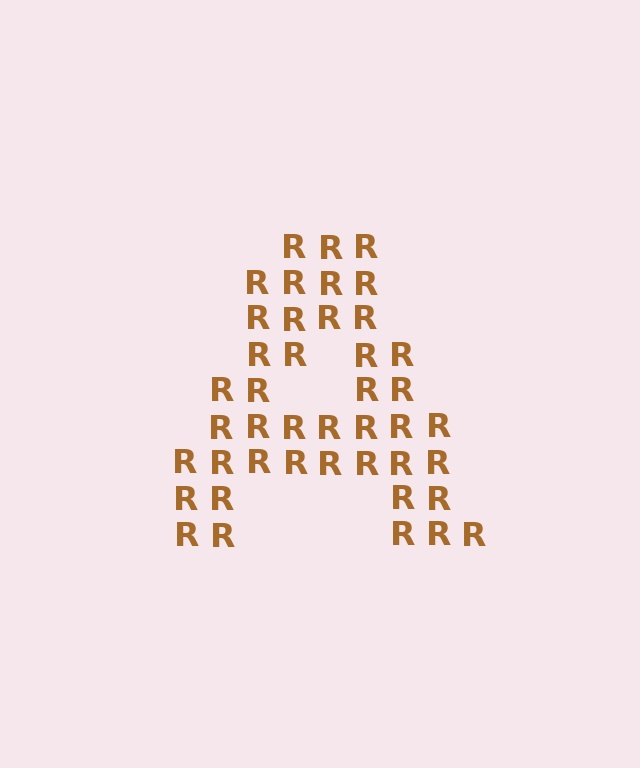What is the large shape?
The large shape is the letter A.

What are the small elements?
The small elements are letter R's.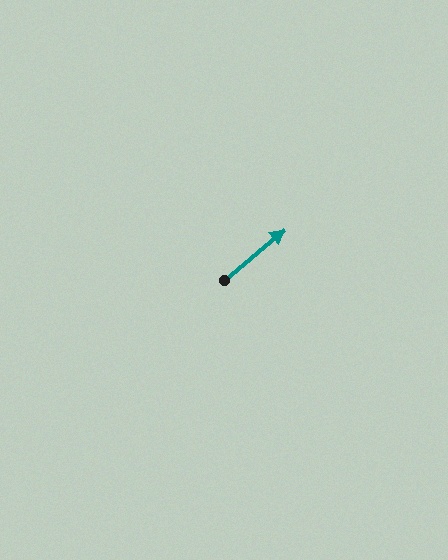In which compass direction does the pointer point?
Northeast.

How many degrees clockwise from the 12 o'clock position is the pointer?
Approximately 50 degrees.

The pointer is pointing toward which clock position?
Roughly 2 o'clock.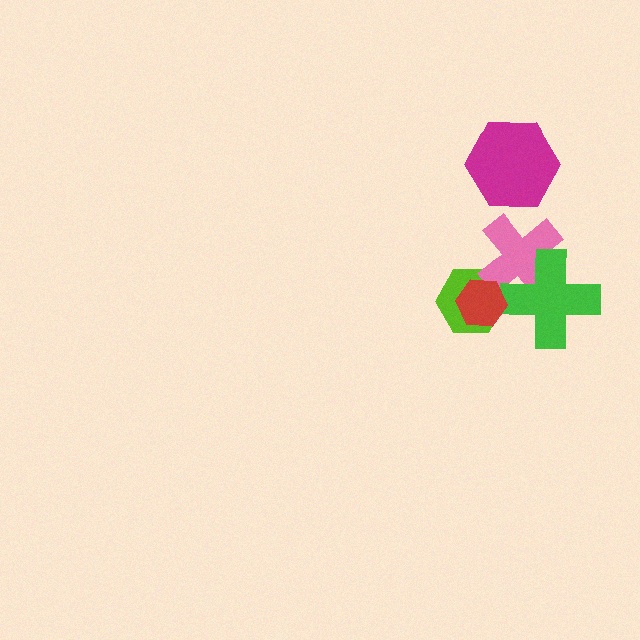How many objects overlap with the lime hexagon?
2 objects overlap with the lime hexagon.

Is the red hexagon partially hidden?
No, no other shape covers it.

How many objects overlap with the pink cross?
3 objects overlap with the pink cross.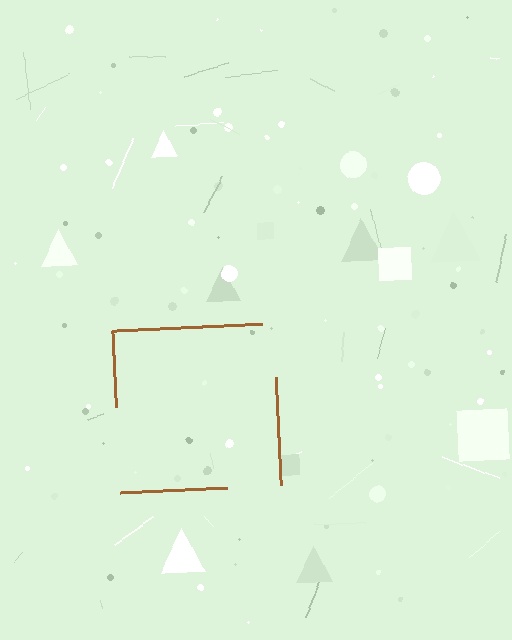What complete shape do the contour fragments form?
The contour fragments form a square.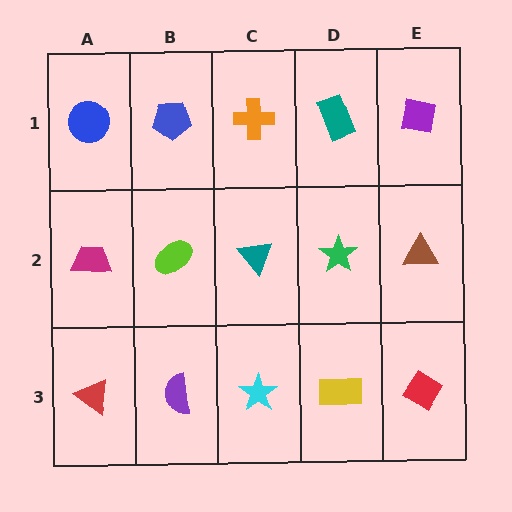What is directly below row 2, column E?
A red diamond.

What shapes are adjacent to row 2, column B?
A blue pentagon (row 1, column B), a purple semicircle (row 3, column B), a magenta trapezoid (row 2, column A), a teal triangle (row 2, column C).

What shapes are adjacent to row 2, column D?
A teal rectangle (row 1, column D), a yellow rectangle (row 3, column D), a teal triangle (row 2, column C), a brown triangle (row 2, column E).